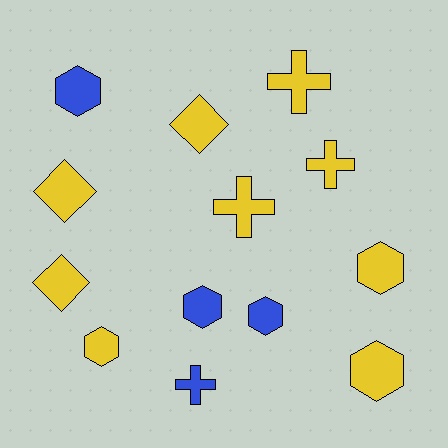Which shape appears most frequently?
Hexagon, with 6 objects.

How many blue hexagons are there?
There are 3 blue hexagons.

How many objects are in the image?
There are 13 objects.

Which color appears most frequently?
Yellow, with 9 objects.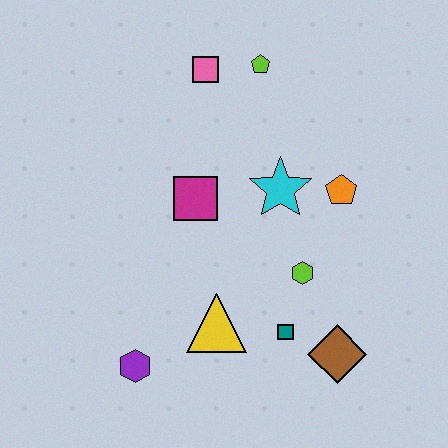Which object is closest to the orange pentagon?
The cyan star is closest to the orange pentagon.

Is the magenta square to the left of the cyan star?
Yes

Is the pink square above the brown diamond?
Yes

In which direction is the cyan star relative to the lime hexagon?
The cyan star is above the lime hexagon.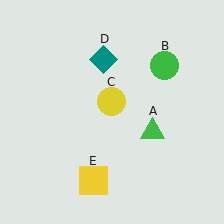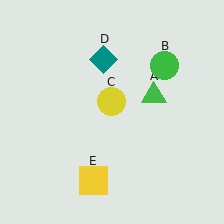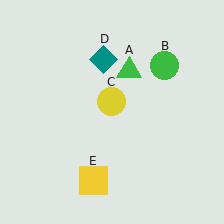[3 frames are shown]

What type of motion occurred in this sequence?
The green triangle (object A) rotated counterclockwise around the center of the scene.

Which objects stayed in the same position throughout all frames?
Green circle (object B) and yellow circle (object C) and teal diamond (object D) and yellow square (object E) remained stationary.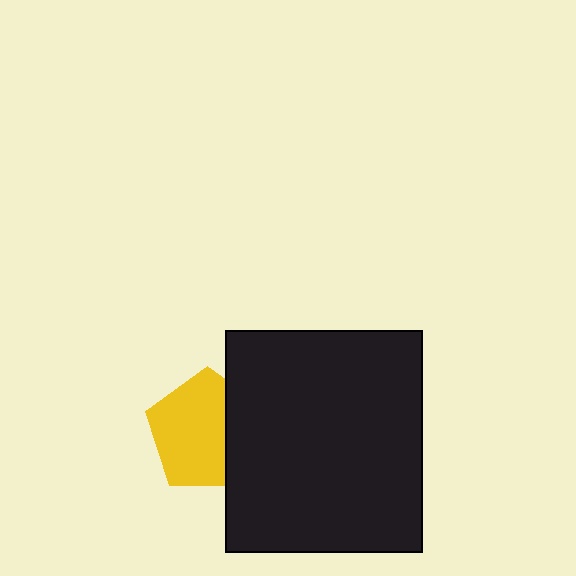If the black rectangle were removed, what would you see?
You would see the complete yellow pentagon.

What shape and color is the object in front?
The object in front is a black rectangle.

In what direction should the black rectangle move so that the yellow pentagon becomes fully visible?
The black rectangle should move right. That is the shortest direction to clear the overlap and leave the yellow pentagon fully visible.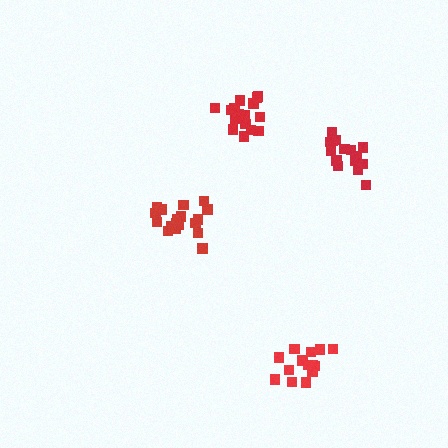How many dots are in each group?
Group 1: 17 dots, Group 2: 15 dots, Group 3: 20 dots, Group 4: 15 dots (67 total).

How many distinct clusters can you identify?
There are 4 distinct clusters.